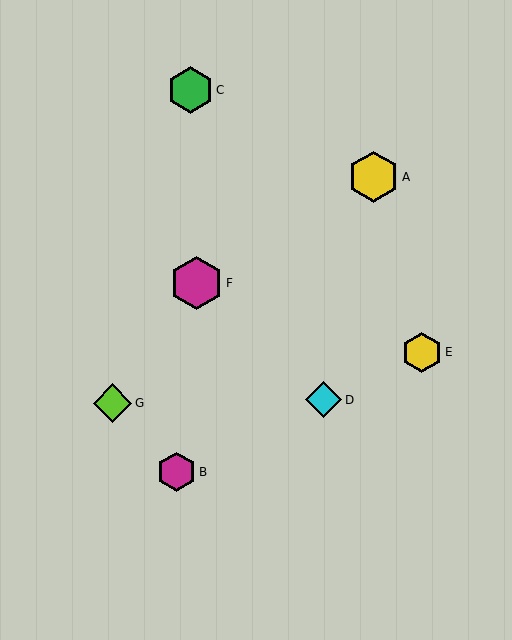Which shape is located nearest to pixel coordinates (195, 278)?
The magenta hexagon (labeled F) at (197, 283) is nearest to that location.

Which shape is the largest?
The magenta hexagon (labeled F) is the largest.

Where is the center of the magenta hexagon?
The center of the magenta hexagon is at (197, 283).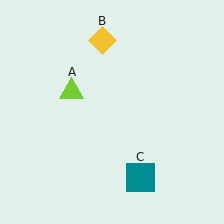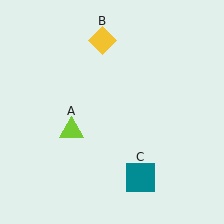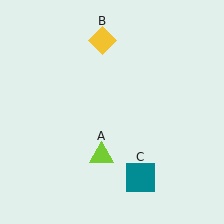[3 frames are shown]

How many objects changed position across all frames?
1 object changed position: lime triangle (object A).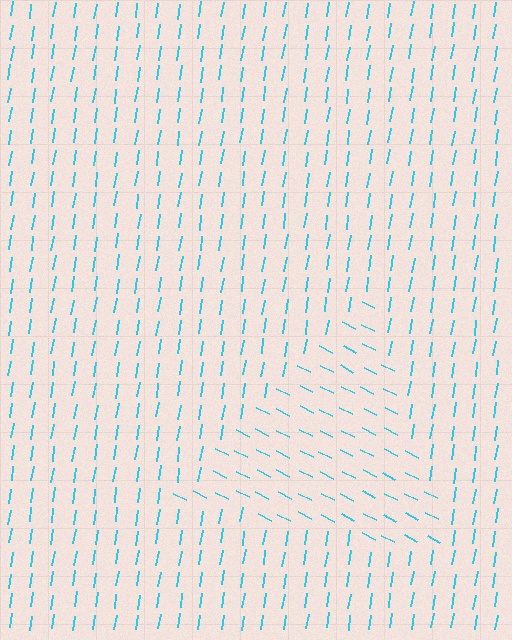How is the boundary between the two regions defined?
The boundary is defined purely by a change in line orientation (approximately 72 degrees difference). All lines are the same color and thickness.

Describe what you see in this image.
The image is filled with small cyan line segments. A triangle region in the image has lines oriented differently from the surrounding lines, creating a visible texture boundary.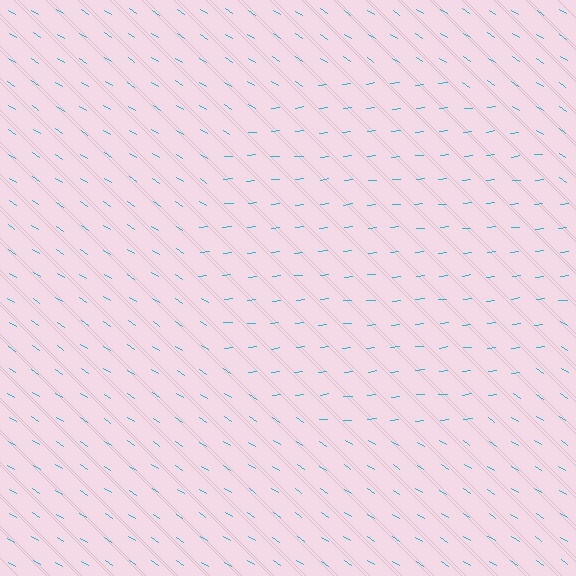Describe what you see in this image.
The image is filled with small cyan line segments. A circle region in the image has lines oriented differently from the surrounding lines, creating a visible texture boundary.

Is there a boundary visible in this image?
Yes, there is a texture boundary formed by a change in line orientation.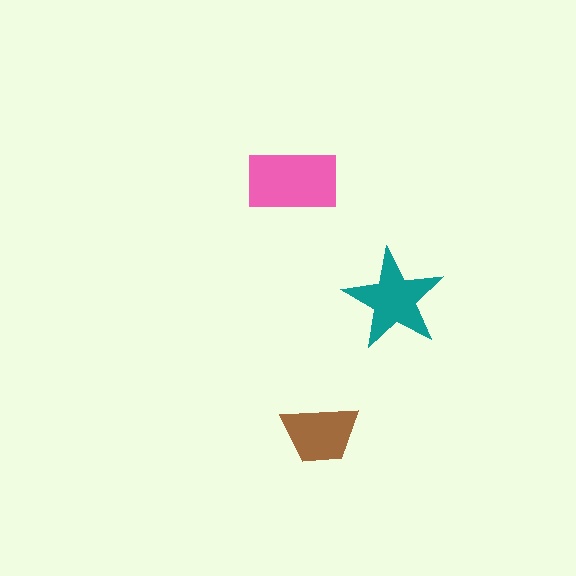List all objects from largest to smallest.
The pink rectangle, the teal star, the brown trapezoid.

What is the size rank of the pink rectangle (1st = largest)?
1st.